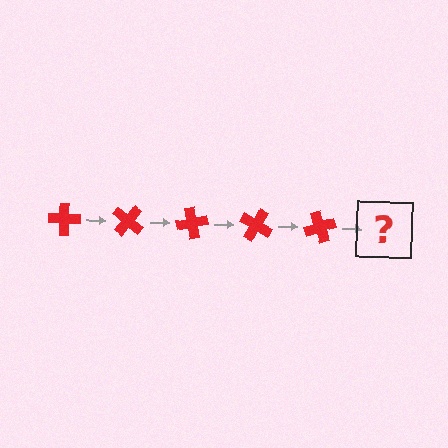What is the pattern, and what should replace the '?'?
The pattern is that the cross rotates 40 degrees each step. The '?' should be a red cross rotated 200 degrees.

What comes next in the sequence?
The next element should be a red cross rotated 200 degrees.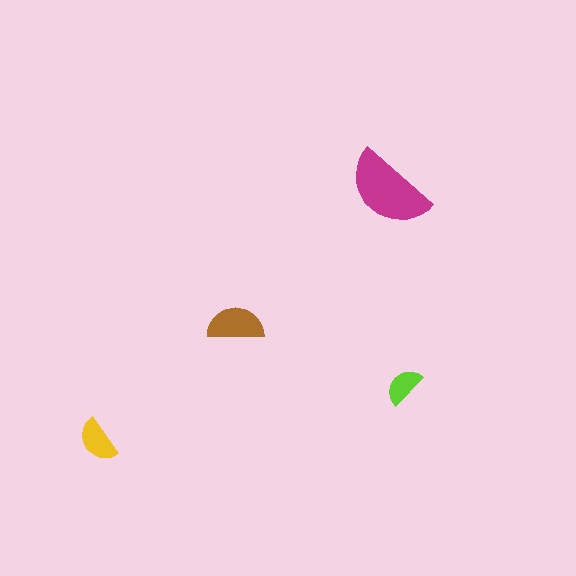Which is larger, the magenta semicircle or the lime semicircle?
The magenta one.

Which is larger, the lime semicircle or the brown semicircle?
The brown one.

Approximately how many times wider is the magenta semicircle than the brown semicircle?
About 1.5 times wider.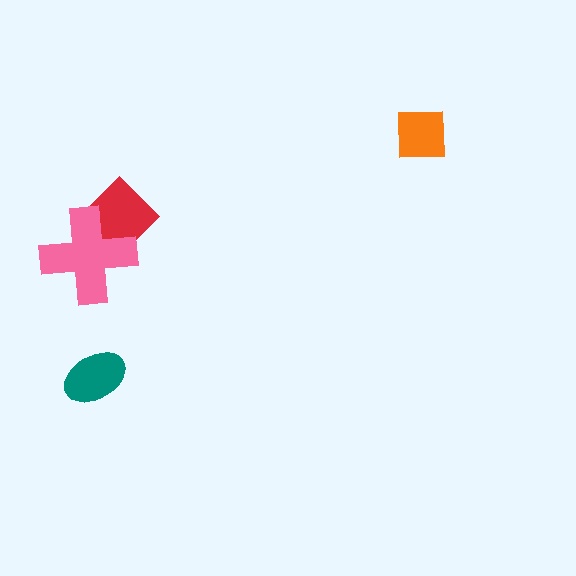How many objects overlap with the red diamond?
1 object overlaps with the red diamond.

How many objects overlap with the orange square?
0 objects overlap with the orange square.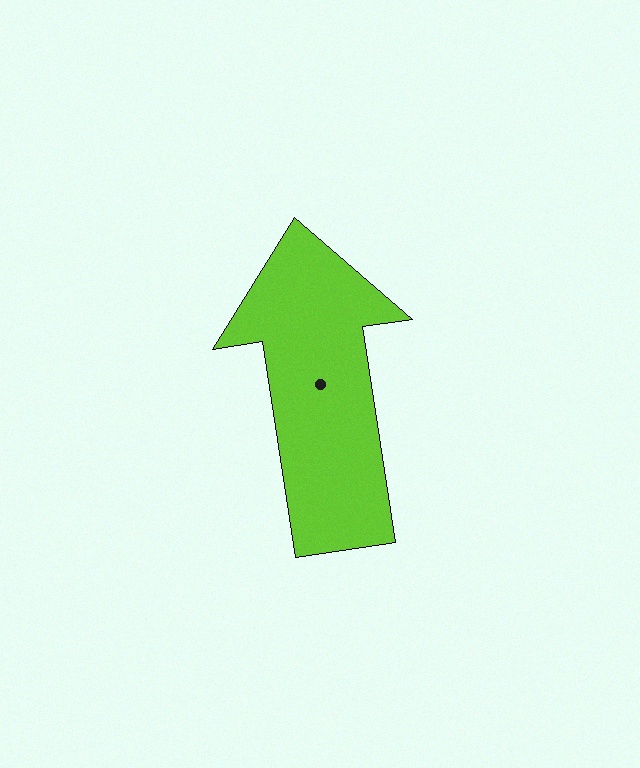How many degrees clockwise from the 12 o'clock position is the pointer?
Approximately 351 degrees.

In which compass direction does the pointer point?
North.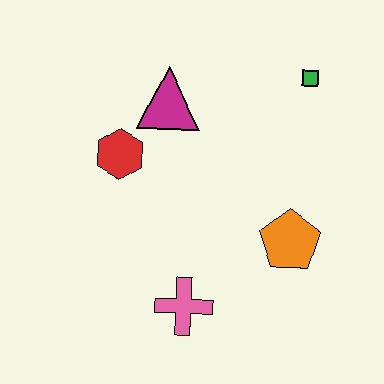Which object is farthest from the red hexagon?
The green square is farthest from the red hexagon.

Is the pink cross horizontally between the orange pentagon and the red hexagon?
Yes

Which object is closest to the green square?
The magenta triangle is closest to the green square.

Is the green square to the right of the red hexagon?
Yes